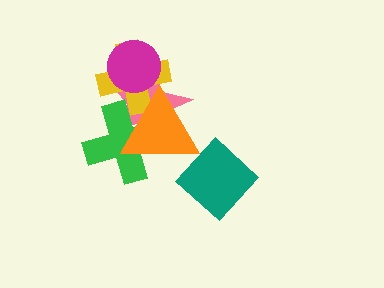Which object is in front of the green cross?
The orange triangle is in front of the green cross.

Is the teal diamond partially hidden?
Yes, it is partially covered by another shape.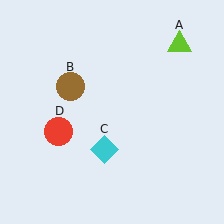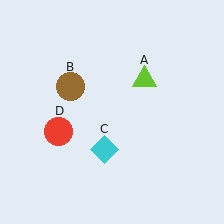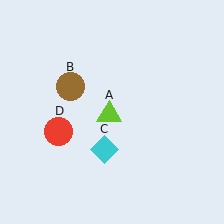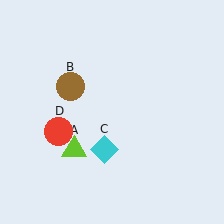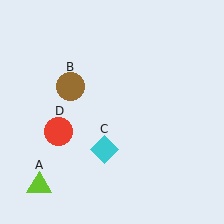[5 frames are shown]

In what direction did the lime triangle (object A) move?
The lime triangle (object A) moved down and to the left.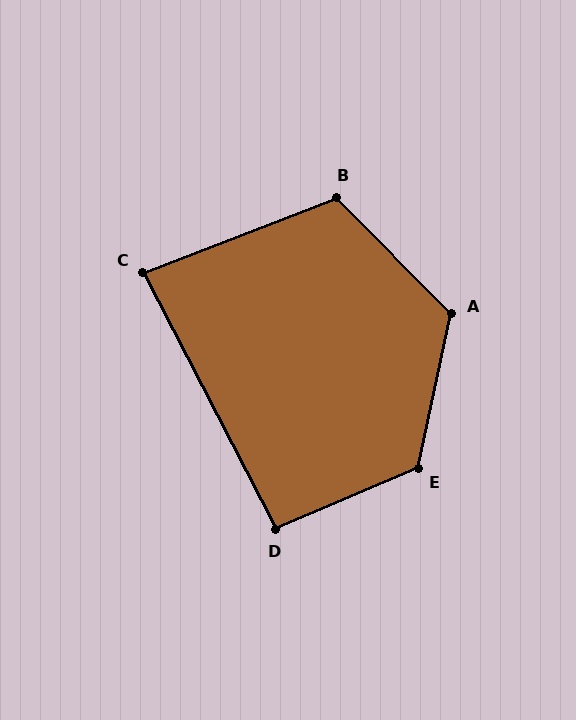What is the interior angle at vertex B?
Approximately 113 degrees (obtuse).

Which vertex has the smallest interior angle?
C, at approximately 84 degrees.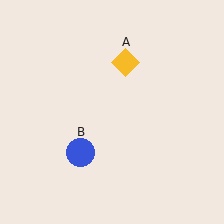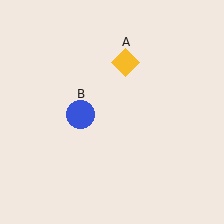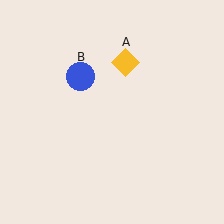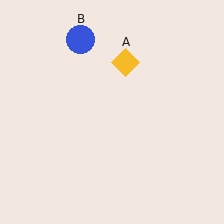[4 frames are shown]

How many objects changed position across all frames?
1 object changed position: blue circle (object B).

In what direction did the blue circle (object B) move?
The blue circle (object B) moved up.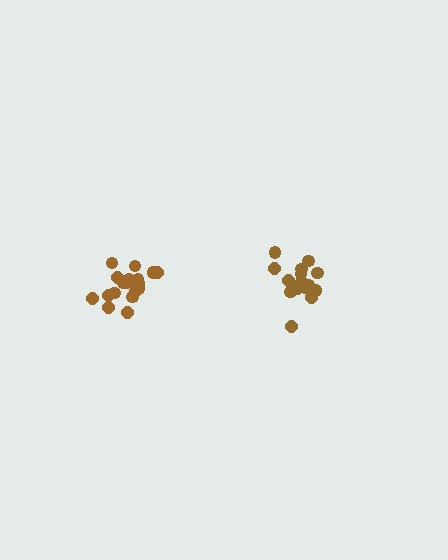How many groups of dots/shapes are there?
There are 2 groups.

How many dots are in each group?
Group 1: 19 dots, Group 2: 15 dots (34 total).